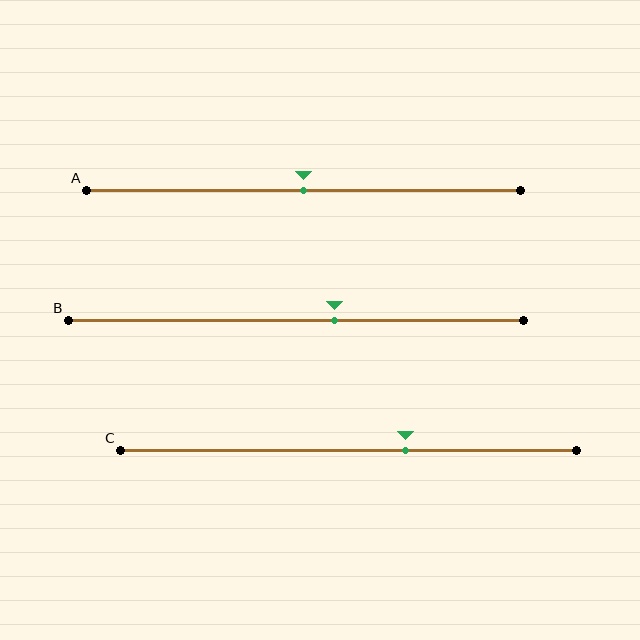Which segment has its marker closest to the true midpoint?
Segment A has its marker closest to the true midpoint.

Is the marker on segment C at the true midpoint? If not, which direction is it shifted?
No, the marker on segment C is shifted to the right by about 13% of the segment length.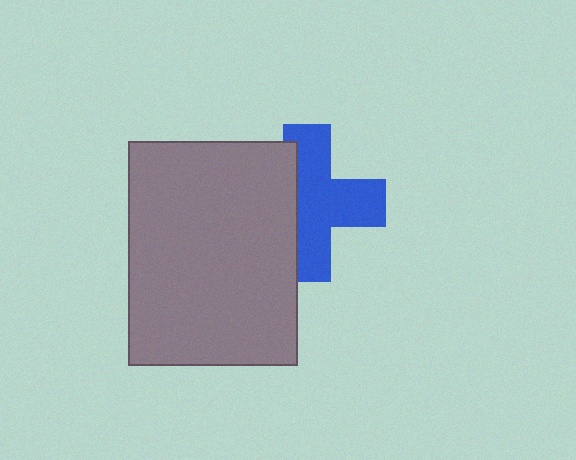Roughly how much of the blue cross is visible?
About half of it is visible (roughly 64%).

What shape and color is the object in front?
The object in front is a gray rectangle.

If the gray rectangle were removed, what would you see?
You would see the complete blue cross.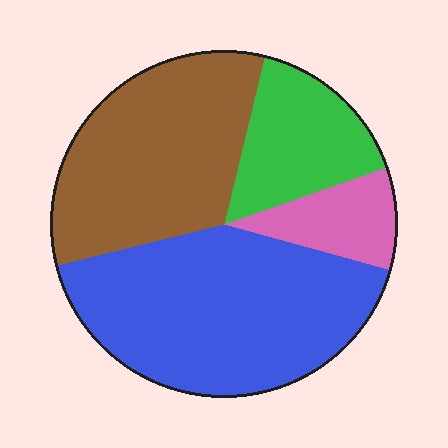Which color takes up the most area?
Blue, at roughly 40%.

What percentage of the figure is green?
Green covers roughly 15% of the figure.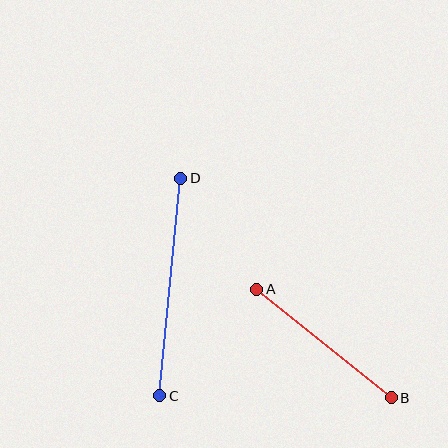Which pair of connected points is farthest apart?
Points C and D are farthest apart.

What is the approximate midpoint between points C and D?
The midpoint is at approximately (170, 287) pixels.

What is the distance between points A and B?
The distance is approximately 173 pixels.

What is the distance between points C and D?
The distance is approximately 218 pixels.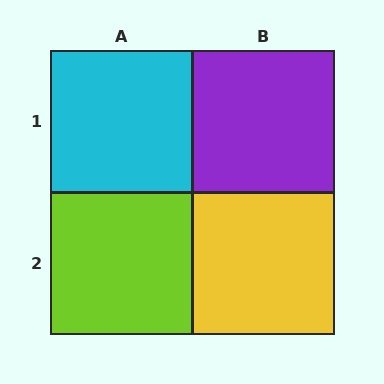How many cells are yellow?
1 cell is yellow.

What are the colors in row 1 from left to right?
Cyan, purple.